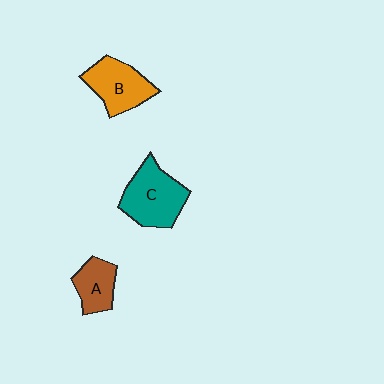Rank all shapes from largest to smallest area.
From largest to smallest: C (teal), B (orange), A (brown).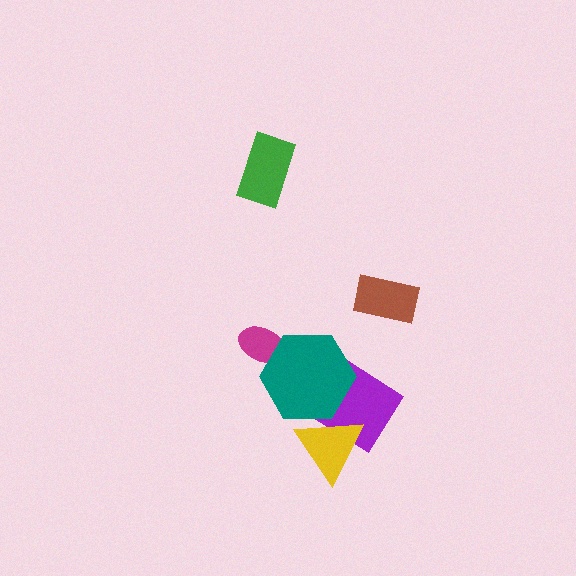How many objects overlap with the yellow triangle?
2 objects overlap with the yellow triangle.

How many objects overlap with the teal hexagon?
3 objects overlap with the teal hexagon.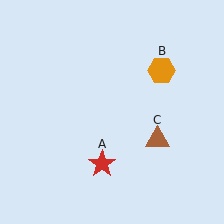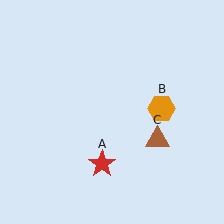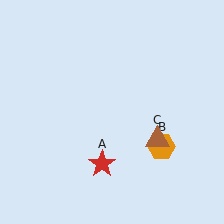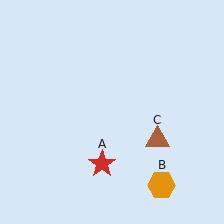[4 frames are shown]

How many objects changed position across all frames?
1 object changed position: orange hexagon (object B).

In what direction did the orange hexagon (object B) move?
The orange hexagon (object B) moved down.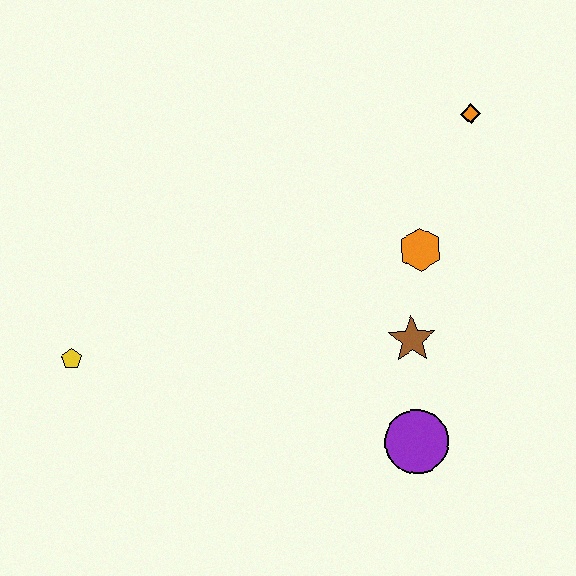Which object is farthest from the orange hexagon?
The yellow pentagon is farthest from the orange hexagon.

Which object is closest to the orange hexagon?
The brown star is closest to the orange hexagon.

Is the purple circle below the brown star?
Yes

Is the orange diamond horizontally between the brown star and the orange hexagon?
No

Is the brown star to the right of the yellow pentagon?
Yes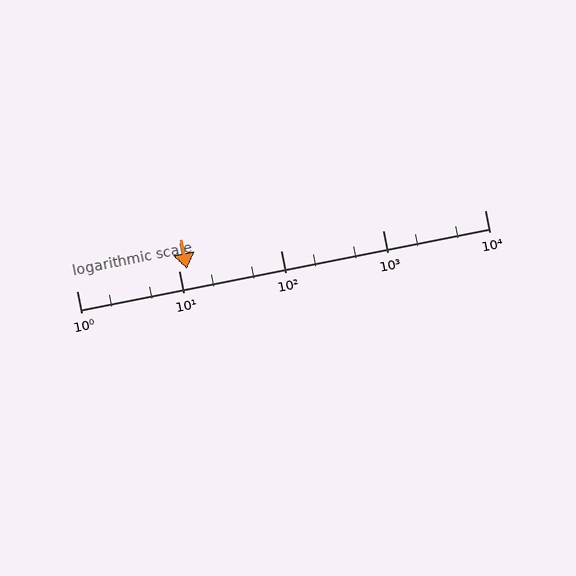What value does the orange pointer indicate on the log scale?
The pointer indicates approximately 12.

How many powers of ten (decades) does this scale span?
The scale spans 4 decades, from 1 to 10000.